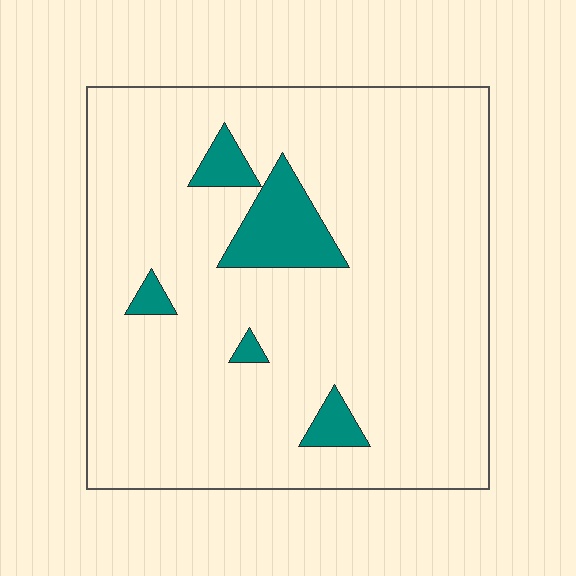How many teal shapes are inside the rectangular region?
5.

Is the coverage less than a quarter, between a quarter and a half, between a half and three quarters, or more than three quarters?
Less than a quarter.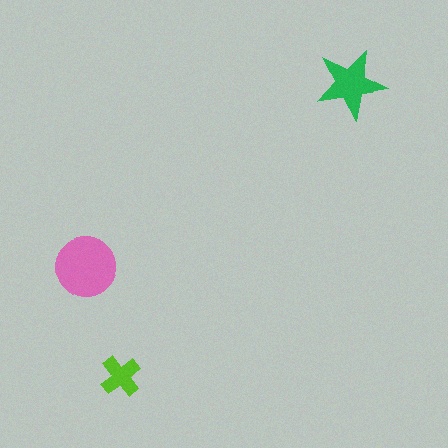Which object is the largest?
The pink circle.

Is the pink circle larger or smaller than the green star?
Larger.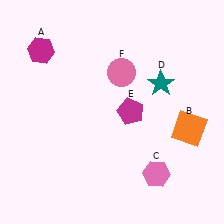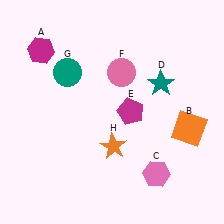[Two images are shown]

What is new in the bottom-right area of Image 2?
An orange star (H) was added in the bottom-right area of Image 2.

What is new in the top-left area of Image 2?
A teal circle (G) was added in the top-left area of Image 2.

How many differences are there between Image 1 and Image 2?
There are 2 differences between the two images.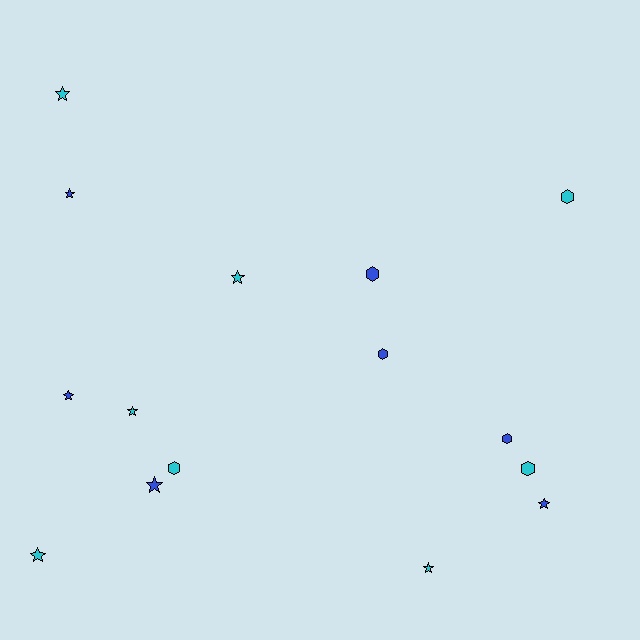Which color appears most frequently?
Cyan, with 8 objects.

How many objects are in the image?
There are 15 objects.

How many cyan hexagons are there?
There are 3 cyan hexagons.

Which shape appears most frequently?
Star, with 9 objects.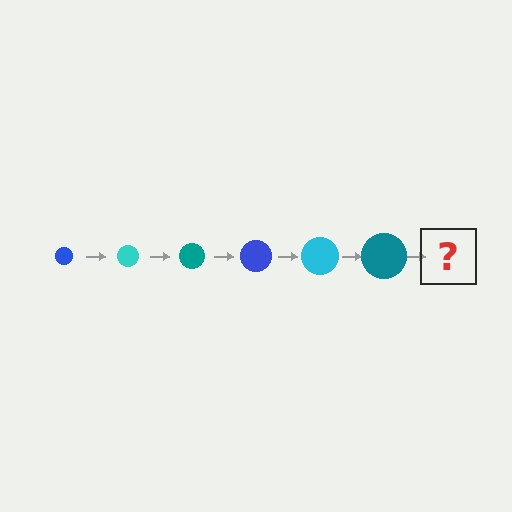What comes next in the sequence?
The next element should be a blue circle, larger than the previous one.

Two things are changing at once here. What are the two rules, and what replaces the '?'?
The two rules are that the circle grows larger each step and the color cycles through blue, cyan, and teal. The '?' should be a blue circle, larger than the previous one.